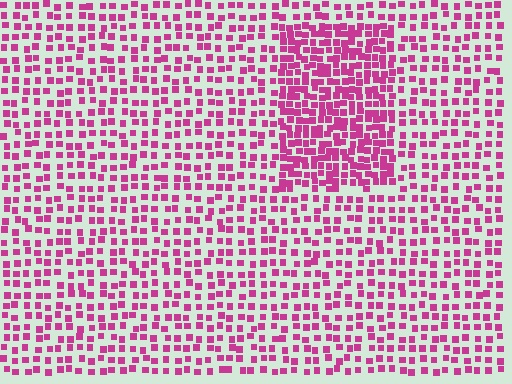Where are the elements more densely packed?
The elements are more densely packed inside the rectangle boundary.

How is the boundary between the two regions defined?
The boundary is defined by a change in element density (approximately 1.9x ratio). All elements are the same color, size, and shape.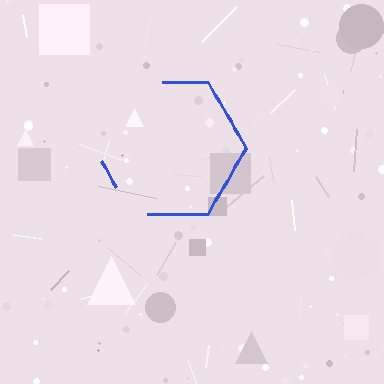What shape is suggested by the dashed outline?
The dashed outline suggests a hexagon.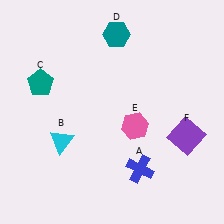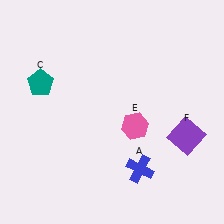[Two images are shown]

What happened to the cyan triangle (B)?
The cyan triangle (B) was removed in Image 2. It was in the bottom-left area of Image 1.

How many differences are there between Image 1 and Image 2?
There are 2 differences between the two images.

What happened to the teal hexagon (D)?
The teal hexagon (D) was removed in Image 2. It was in the top-right area of Image 1.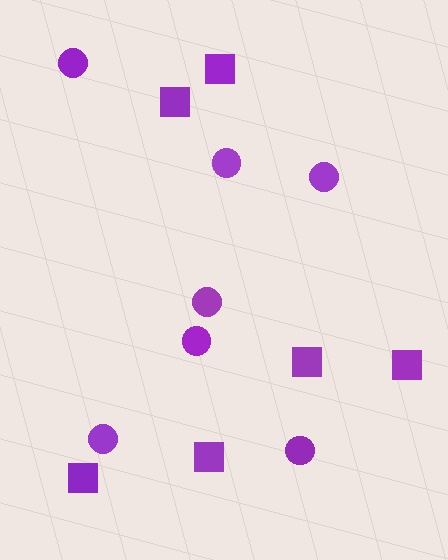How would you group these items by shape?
There are 2 groups: one group of circles (7) and one group of squares (6).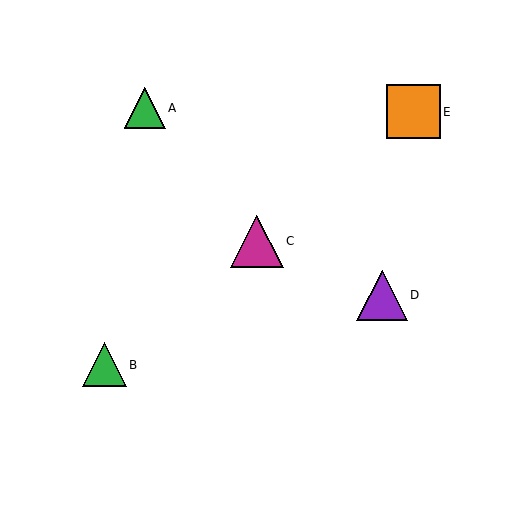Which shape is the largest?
The orange square (labeled E) is the largest.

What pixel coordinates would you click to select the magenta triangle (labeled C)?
Click at (257, 241) to select the magenta triangle C.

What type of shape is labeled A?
Shape A is a green triangle.